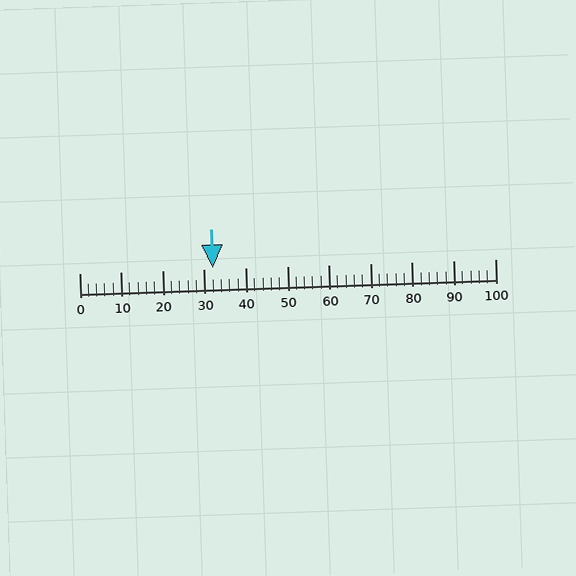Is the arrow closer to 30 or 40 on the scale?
The arrow is closer to 30.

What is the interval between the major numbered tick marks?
The major tick marks are spaced 10 units apart.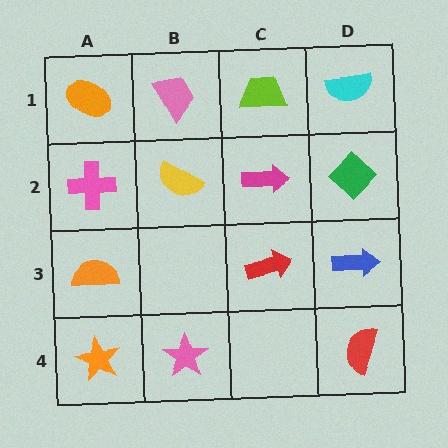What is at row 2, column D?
A green diamond.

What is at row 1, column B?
A pink trapezoid.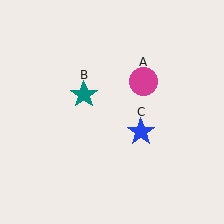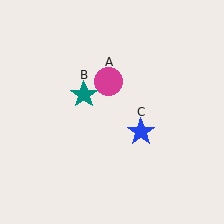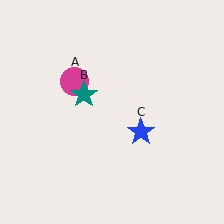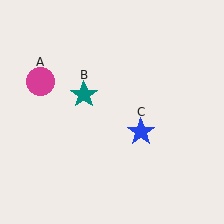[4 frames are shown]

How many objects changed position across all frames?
1 object changed position: magenta circle (object A).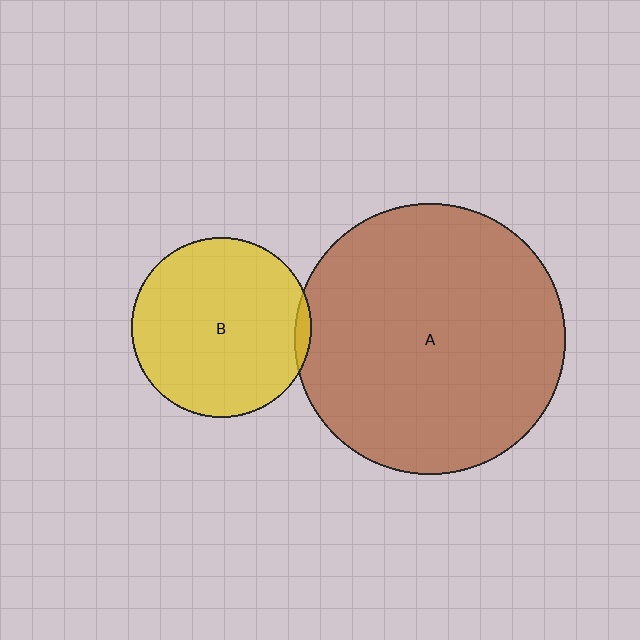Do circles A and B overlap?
Yes.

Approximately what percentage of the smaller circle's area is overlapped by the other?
Approximately 5%.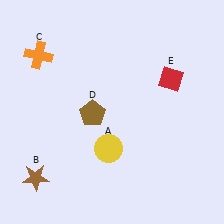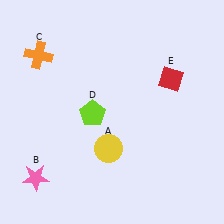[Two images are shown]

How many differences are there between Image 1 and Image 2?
There are 2 differences between the two images.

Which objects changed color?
B changed from brown to pink. D changed from brown to lime.